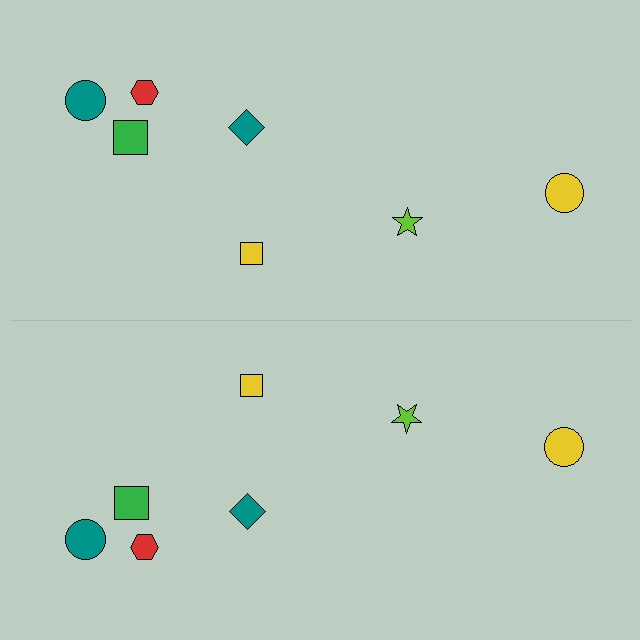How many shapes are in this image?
There are 14 shapes in this image.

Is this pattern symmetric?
Yes, this pattern has bilateral (reflection) symmetry.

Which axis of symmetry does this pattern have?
The pattern has a horizontal axis of symmetry running through the center of the image.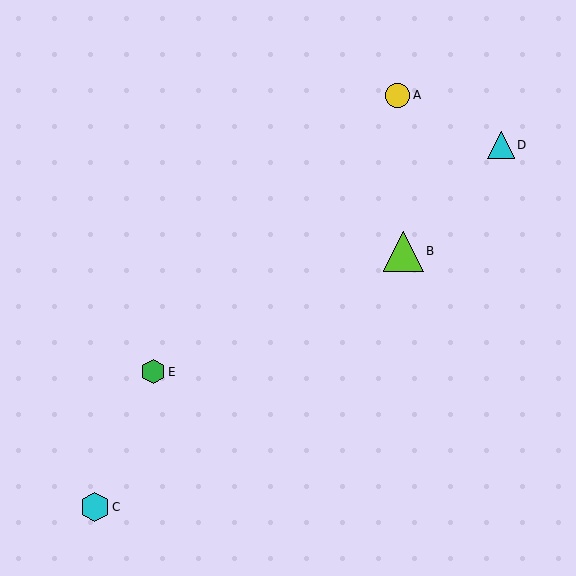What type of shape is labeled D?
Shape D is a cyan triangle.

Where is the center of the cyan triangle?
The center of the cyan triangle is at (501, 145).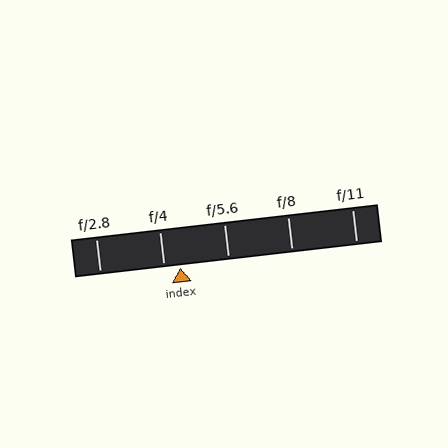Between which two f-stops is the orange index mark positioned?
The index mark is between f/4 and f/5.6.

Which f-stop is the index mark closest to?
The index mark is closest to f/4.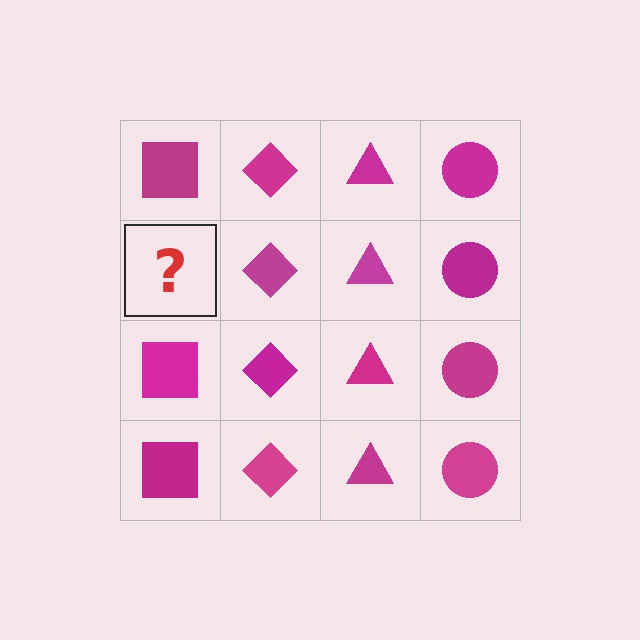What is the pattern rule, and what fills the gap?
The rule is that each column has a consistent shape. The gap should be filled with a magenta square.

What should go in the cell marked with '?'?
The missing cell should contain a magenta square.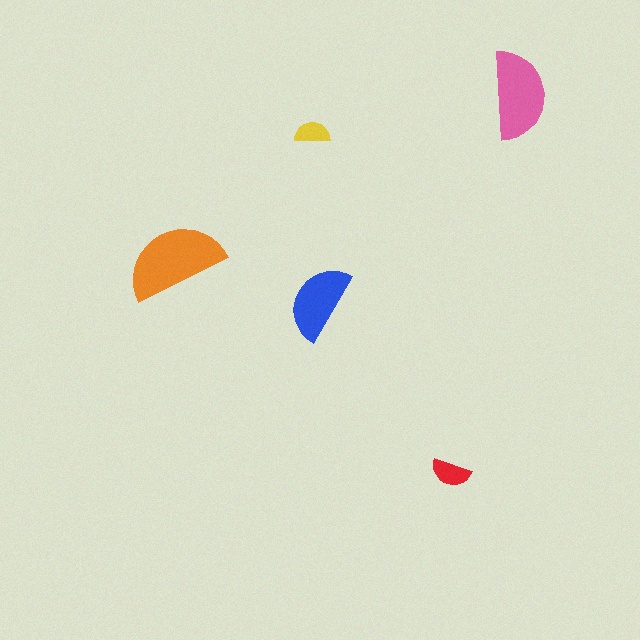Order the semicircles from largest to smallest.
the orange one, the pink one, the blue one, the red one, the yellow one.